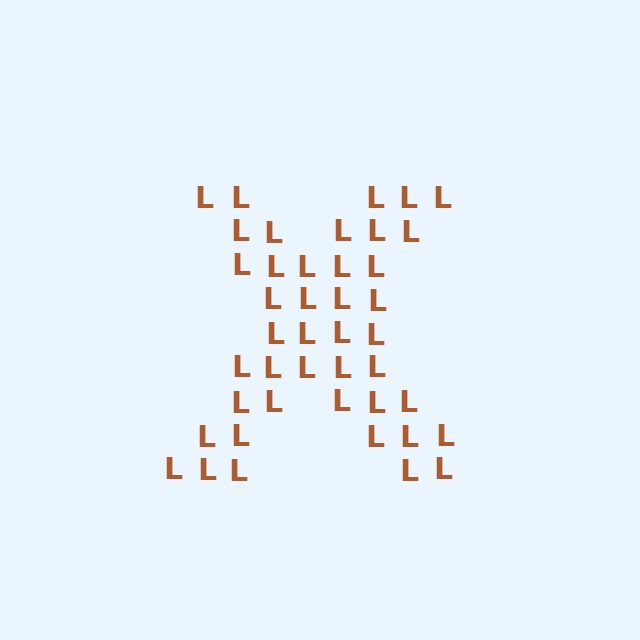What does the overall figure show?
The overall figure shows the letter X.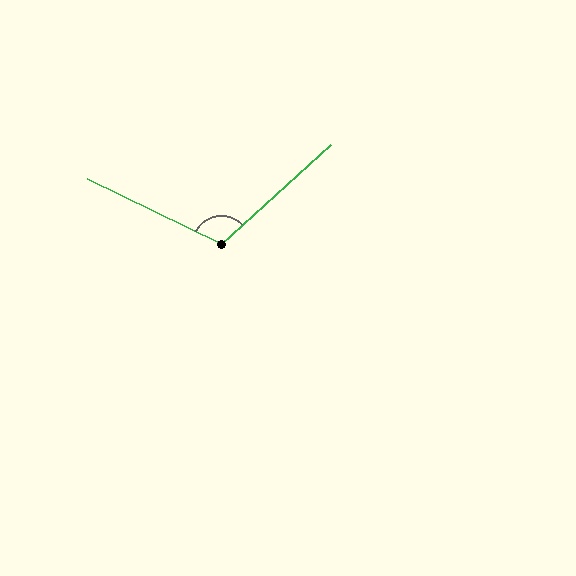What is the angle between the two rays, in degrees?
Approximately 112 degrees.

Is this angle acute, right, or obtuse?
It is obtuse.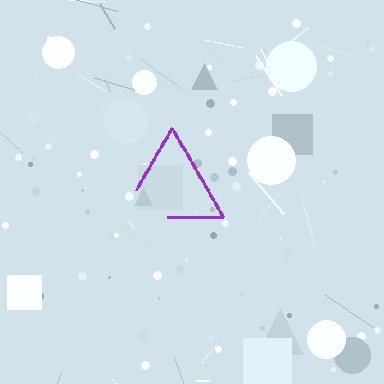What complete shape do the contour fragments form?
The contour fragments form a triangle.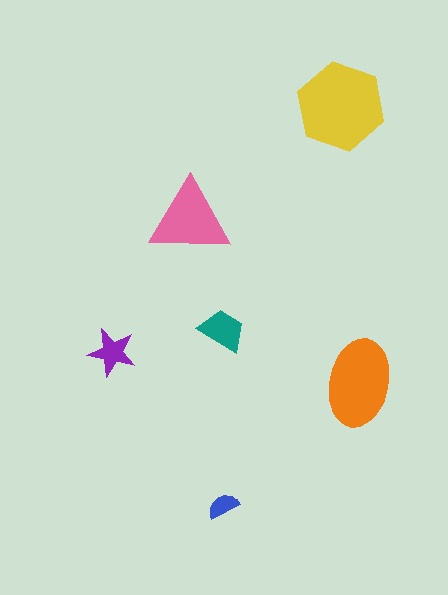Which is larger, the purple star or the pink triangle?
The pink triangle.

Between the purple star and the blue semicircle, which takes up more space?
The purple star.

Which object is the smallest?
The blue semicircle.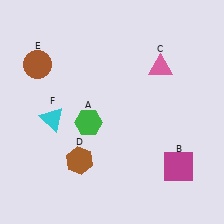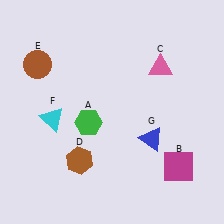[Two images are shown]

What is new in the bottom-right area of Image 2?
A blue triangle (G) was added in the bottom-right area of Image 2.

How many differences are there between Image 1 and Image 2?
There is 1 difference between the two images.